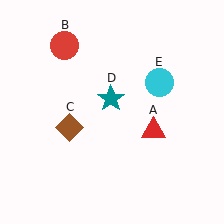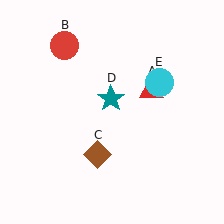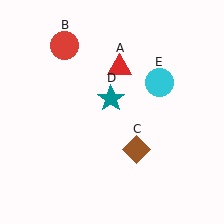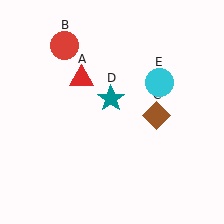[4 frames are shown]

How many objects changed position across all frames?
2 objects changed position: red triangle (object A), brown diamond (object C).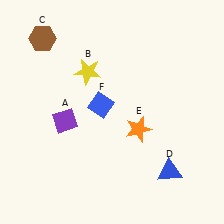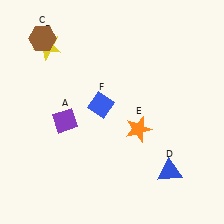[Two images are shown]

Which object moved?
The yellow star (B) moved left.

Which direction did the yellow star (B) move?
The yellow star (B) moved left.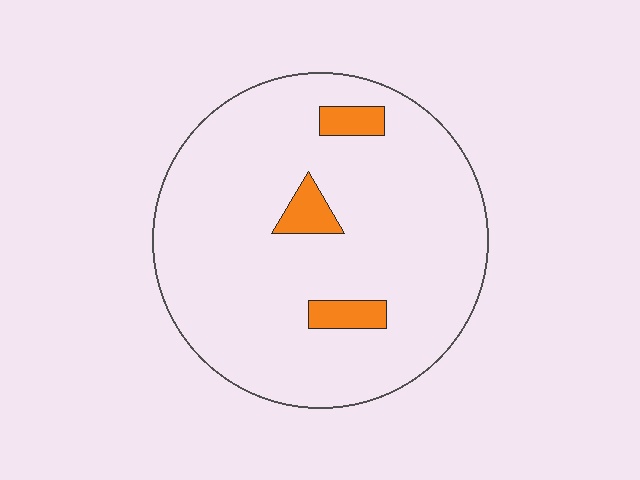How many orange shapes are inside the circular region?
3.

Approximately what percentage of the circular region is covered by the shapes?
Approximately 5%.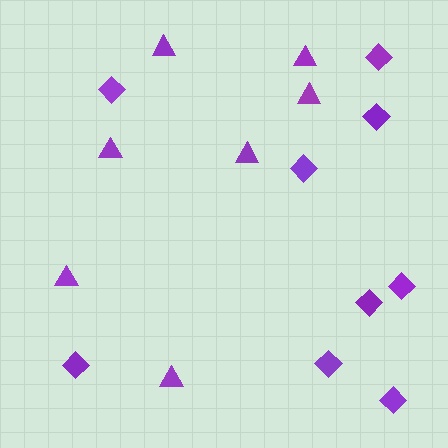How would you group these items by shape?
There are 2 groups: one group of triangles (7) and one group of diamonds (9).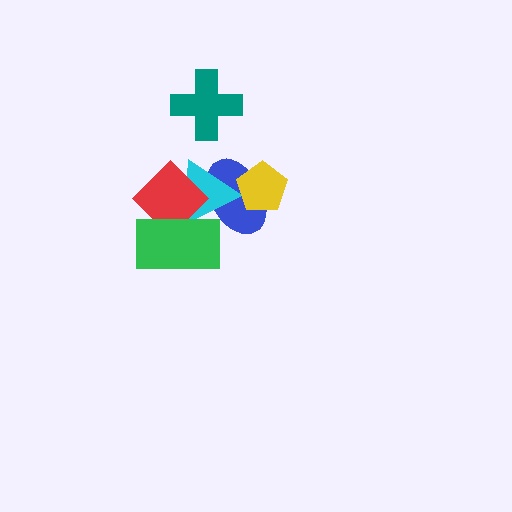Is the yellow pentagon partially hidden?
No, no other shape covers it.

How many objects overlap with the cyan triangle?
4 objects overlap with the cyan triangle.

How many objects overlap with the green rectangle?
2 objects overlap with the green rectangle.